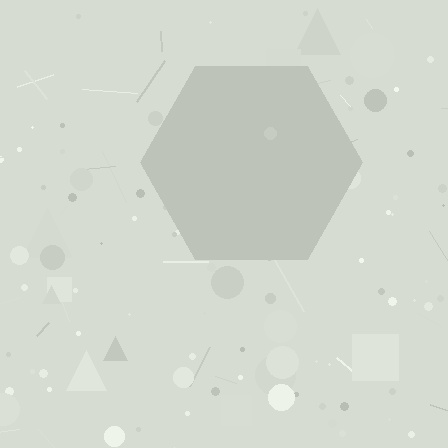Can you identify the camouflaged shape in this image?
The camouflaged shape is a hexagon.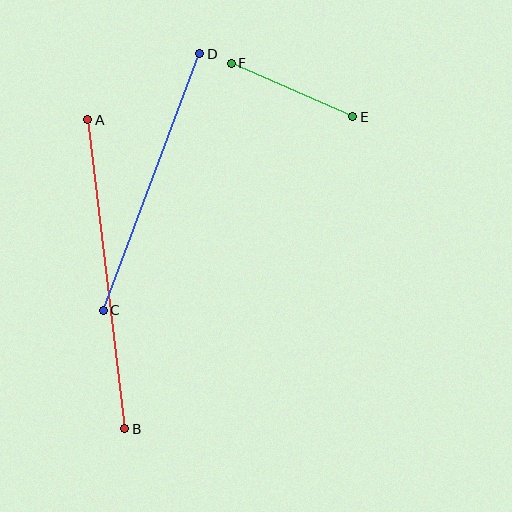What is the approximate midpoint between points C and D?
The midpoint is at approximately (151, 182) pixels.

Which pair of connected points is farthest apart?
Points A and B are farthest apart.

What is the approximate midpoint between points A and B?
The midpoint is at approximately (106, 274) pixels.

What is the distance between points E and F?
The distance is approximately 133 pixels.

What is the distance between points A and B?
The distance is approximately 311 pixels.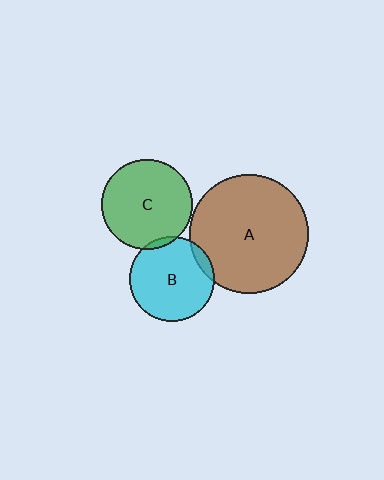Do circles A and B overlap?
Yes.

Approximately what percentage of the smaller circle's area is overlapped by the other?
Approximately 5%.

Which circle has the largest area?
Circle A (brown).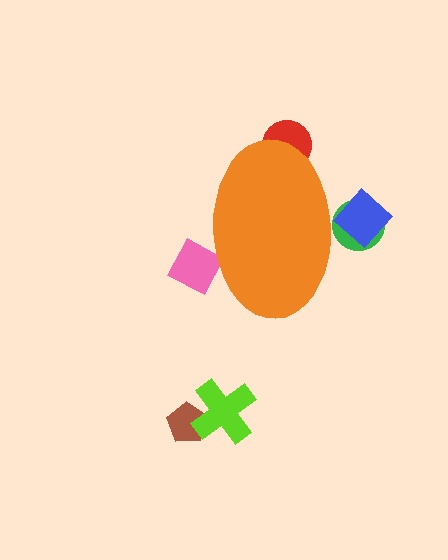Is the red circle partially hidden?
Yes, the red circle is partially hidden behind the orange ellipse.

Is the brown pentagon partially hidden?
No, the brown pentagon is fully visible.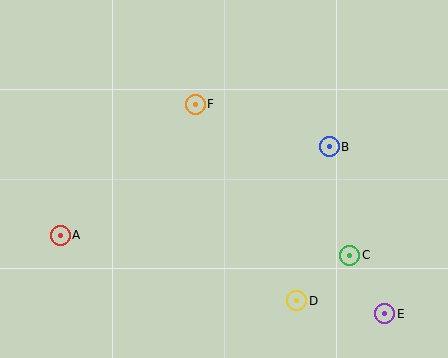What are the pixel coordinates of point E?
Point E is at (385, 314).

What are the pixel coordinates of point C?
Point C is at (350, 255).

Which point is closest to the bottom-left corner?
Point A is closest to the bottom-left corner.